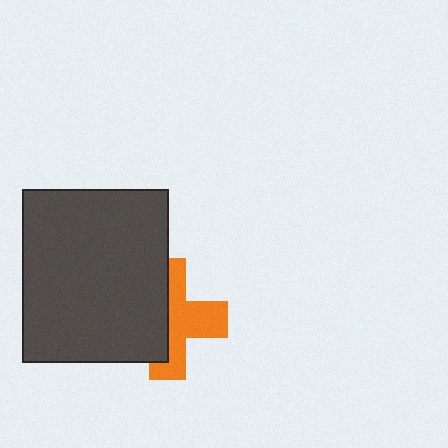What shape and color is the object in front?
The object in front is a dark gray rectangle.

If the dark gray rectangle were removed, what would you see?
You would see the complete orange cross.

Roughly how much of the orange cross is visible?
About half of it is visible (roughly 51%).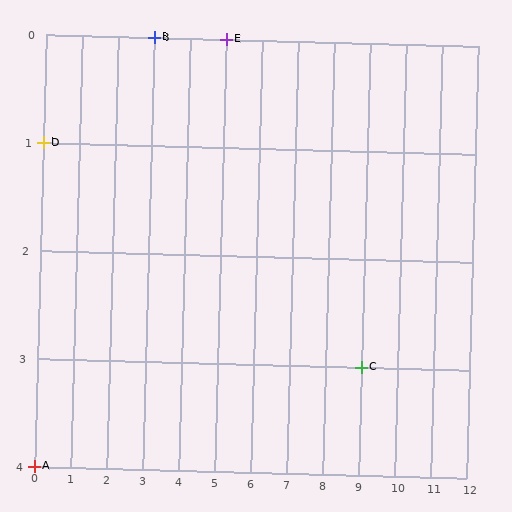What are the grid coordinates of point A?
Point A is at grid coordinates (0, 4).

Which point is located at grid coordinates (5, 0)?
Point E is at (5, 0).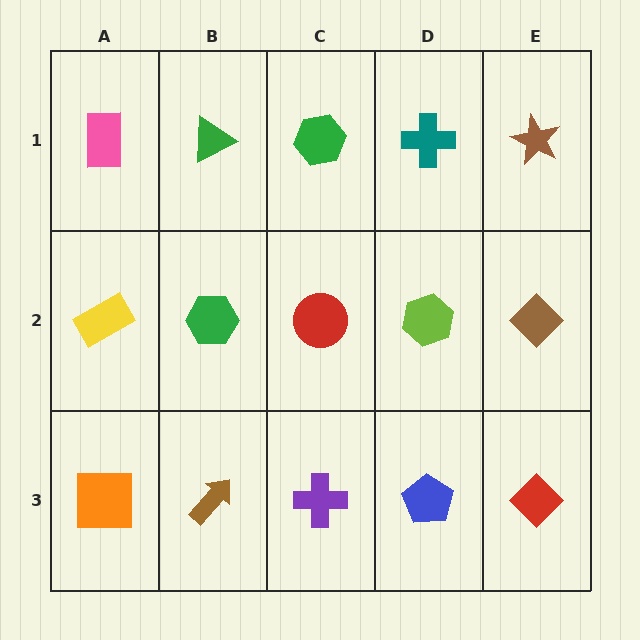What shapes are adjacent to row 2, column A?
A pink rectangle (row 1, column A), an orange square (row 3, column A), a green hexagon (row 2, column B).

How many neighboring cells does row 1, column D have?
3.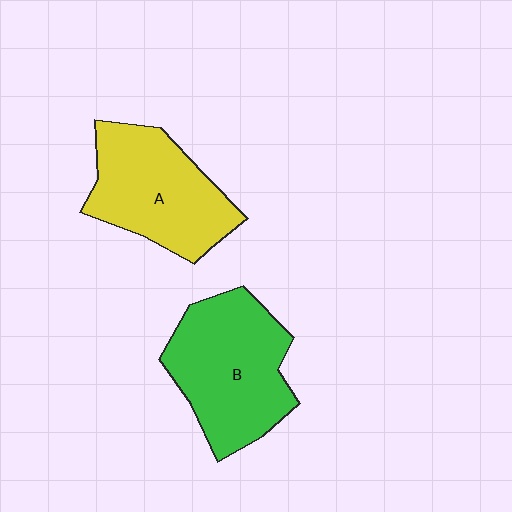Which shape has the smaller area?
Shape A (yellow).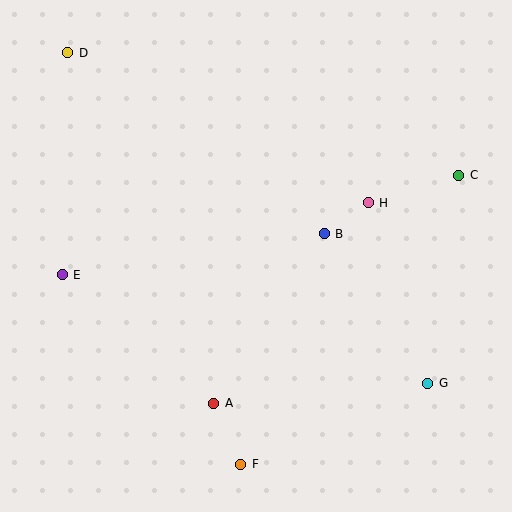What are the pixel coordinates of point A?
Point A is at (214, 403).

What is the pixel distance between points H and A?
The distance between H and A is 253 pixels.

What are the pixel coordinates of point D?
Point D is at (68, 53).